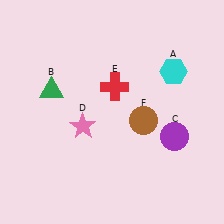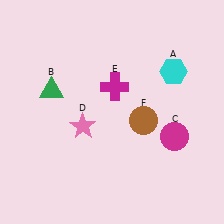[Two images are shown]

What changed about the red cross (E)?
In Image 1, E is red. In Image 2, it changed to magenta.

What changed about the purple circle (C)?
In Image 1, C is purple. In Image 2, it changed to magenta.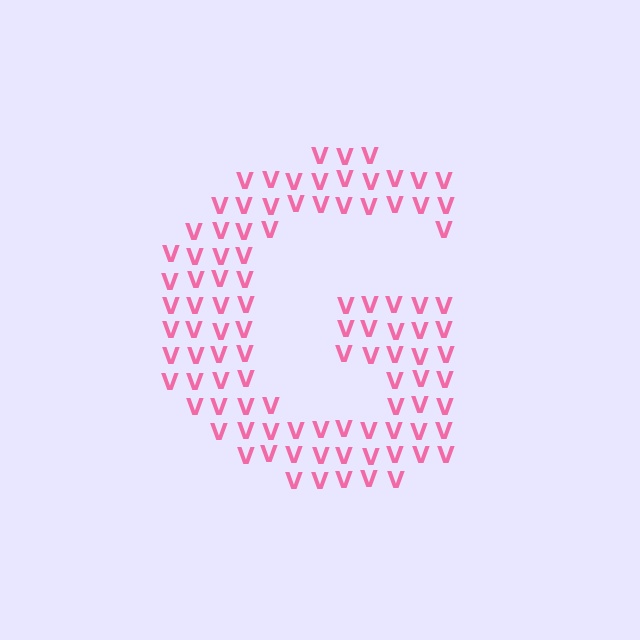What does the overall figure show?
The overall figure shows the letter G.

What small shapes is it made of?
It is made of small letter V's.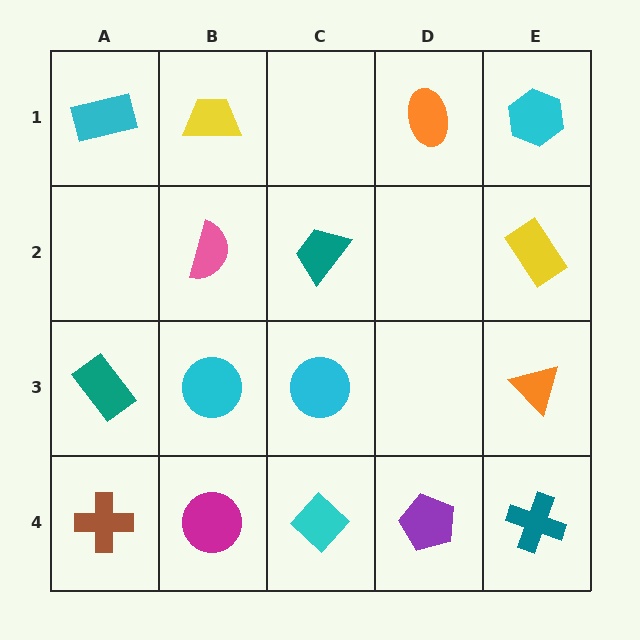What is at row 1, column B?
A yellow trapezoid.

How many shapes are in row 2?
3 shapes.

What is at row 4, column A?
A brown cross.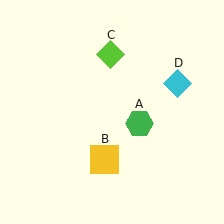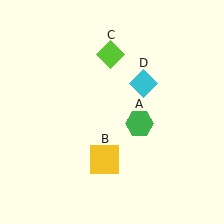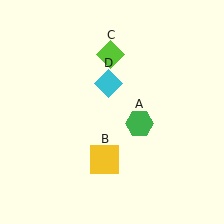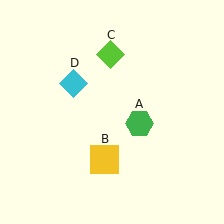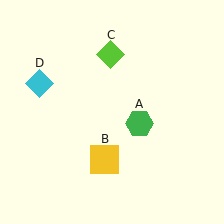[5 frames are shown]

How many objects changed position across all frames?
1 object changed position: cyan diamond (object D).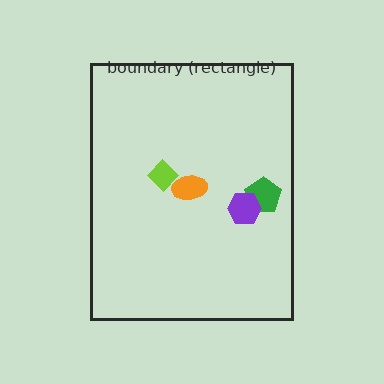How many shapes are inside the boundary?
4 inside, 0 outside.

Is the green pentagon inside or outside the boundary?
Inside.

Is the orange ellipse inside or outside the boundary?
Inside.